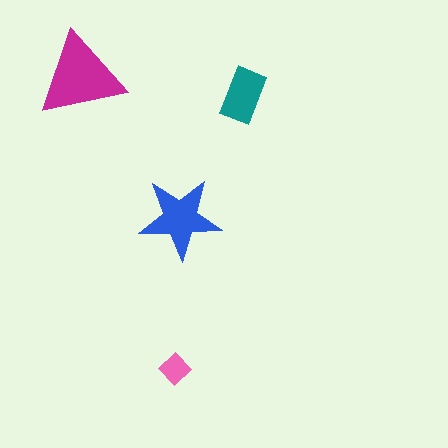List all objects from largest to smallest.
The magenta triangle, the blue star, the teal rectangle, the pink diamond.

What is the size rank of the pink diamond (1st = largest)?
4th.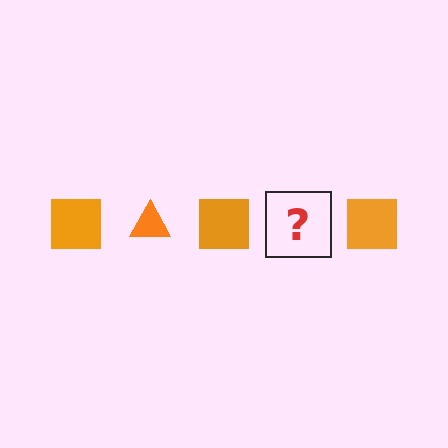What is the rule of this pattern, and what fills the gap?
The rule is that the pattern cycles through square, triangle shapes in orange. The gap should be filled with an orange triangle.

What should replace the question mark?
The question mark should be replaced with an orange triangle.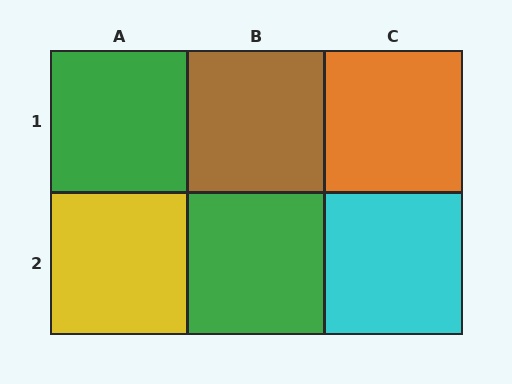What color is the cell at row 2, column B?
Green.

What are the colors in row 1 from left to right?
Green, brown, orange.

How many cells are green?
2 cells are green.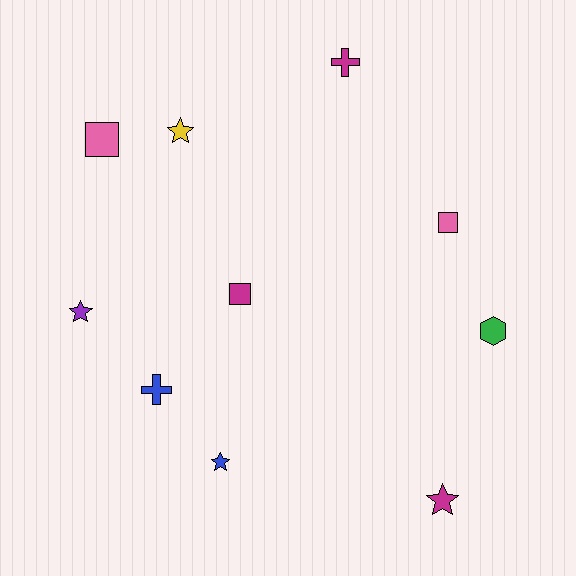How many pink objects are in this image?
There are 2 pink objects.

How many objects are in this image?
There are 10 objects.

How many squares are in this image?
There are 3 squares.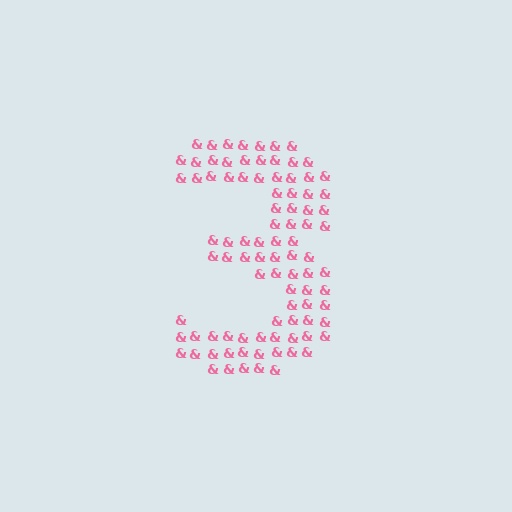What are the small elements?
The small elements are ampersands.